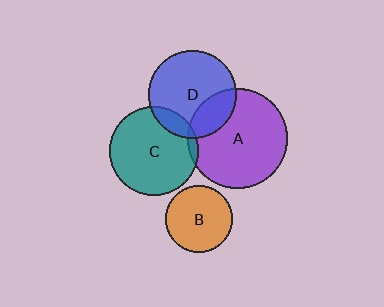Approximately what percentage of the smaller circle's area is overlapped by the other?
Approximately 5%.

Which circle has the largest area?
Circle A (purple).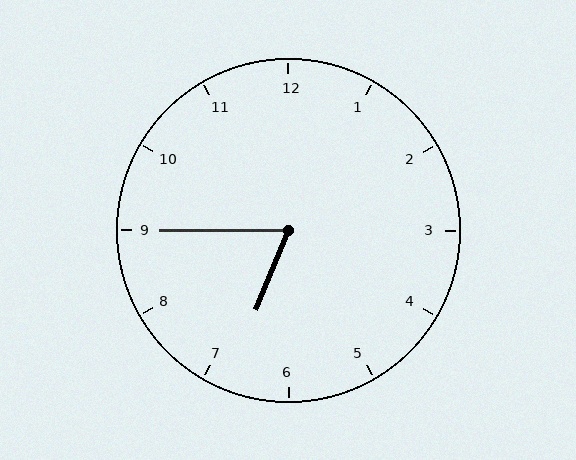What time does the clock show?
6:45.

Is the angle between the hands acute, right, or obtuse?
It is acute.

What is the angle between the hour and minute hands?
Approximately 68 degrees.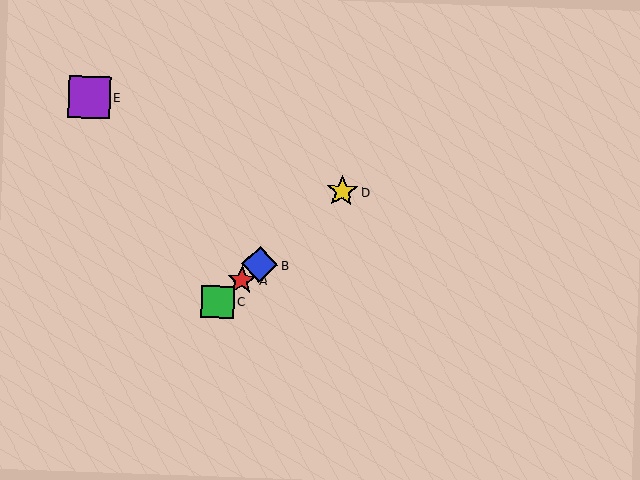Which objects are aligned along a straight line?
Objects A, B, C, D are aligned along a straight line.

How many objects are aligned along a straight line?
4 objects (A, B, C, D) are aligned along a straight line.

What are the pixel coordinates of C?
Object C is at (218, 302).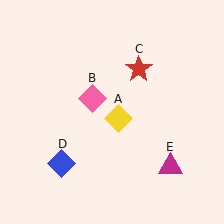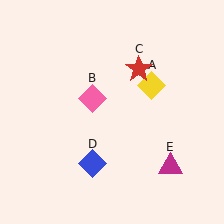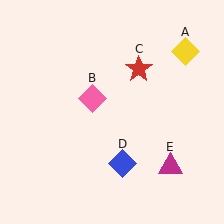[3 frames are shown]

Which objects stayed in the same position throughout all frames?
Pink diamond (object B) and red star (object C) and magenta triangle (object E) remained stationary.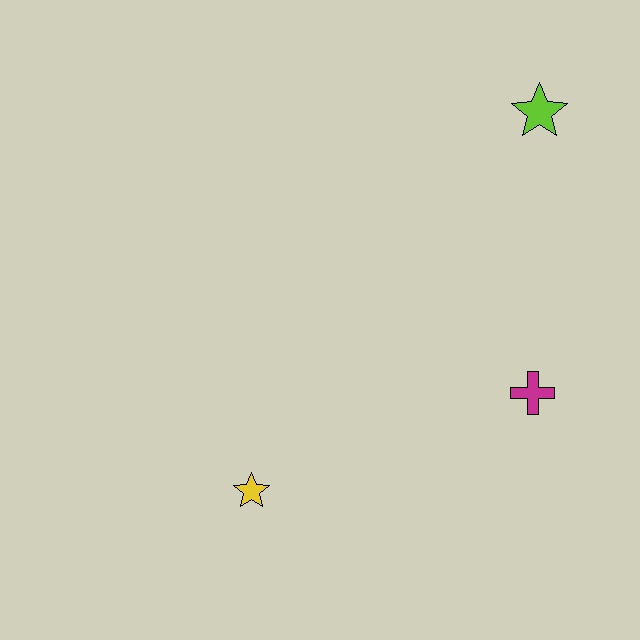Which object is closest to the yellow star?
The magenta cross is closest to the yellow star.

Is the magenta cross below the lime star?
Yes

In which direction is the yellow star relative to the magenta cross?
The yellow star is to the left of the magenta cross.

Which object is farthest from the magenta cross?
The yellow star is farthest from the magenta cross.